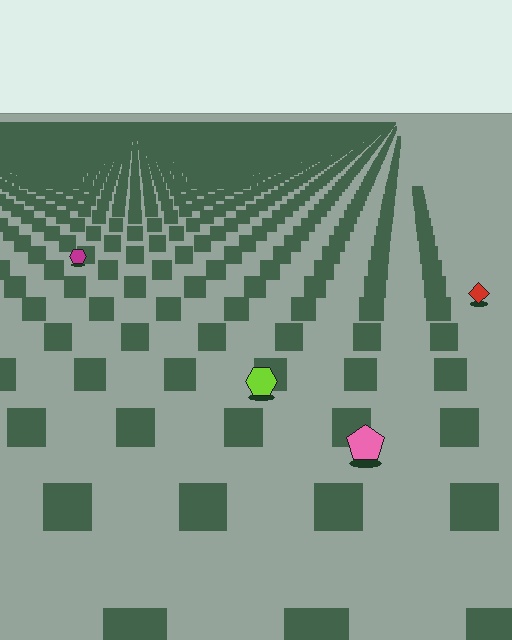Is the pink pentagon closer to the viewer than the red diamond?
Yes. The pink pentagon is closer — you can tell from the texture gradient: the ground texture is coarser near it.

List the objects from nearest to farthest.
From nearest to farthest: the pink pentagon, the lime hexagon, the red diamond, the magenta hexagon.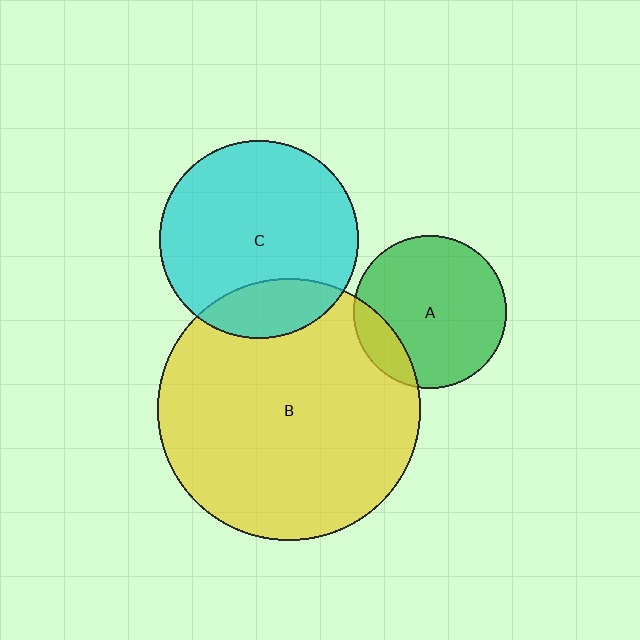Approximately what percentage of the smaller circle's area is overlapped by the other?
Approximately 20%.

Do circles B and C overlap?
Yes.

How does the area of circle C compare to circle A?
Approximately 1.7 times.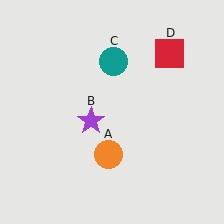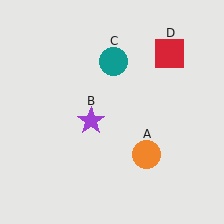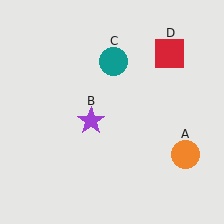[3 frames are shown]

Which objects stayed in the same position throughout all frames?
Purple star (object B) and teal circle (object C) and red square (object D) remained stationary.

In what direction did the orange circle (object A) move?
The orange circle (object A) moved right.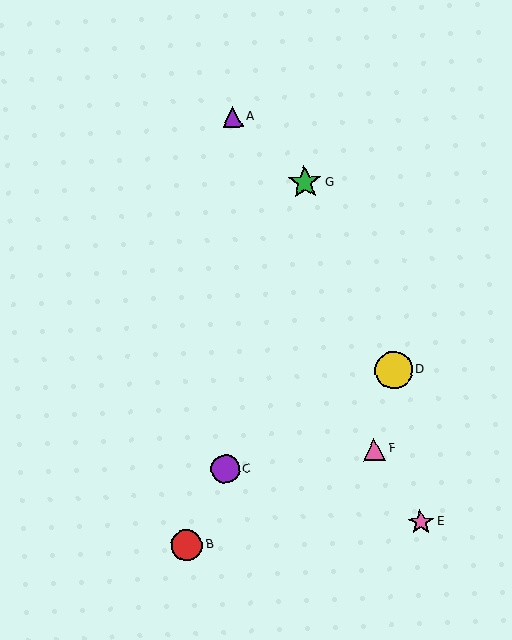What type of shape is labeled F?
Shape F is a pink triangle.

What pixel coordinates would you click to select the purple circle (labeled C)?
Click at (225, 469) to select the purple circle C.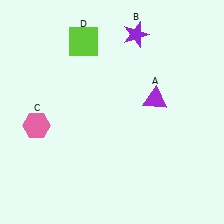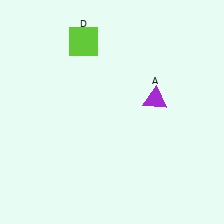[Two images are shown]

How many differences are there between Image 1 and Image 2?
There are 2 differences between the two images.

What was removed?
The pink hexagon (C), the purple star (B) were removed in Image 2.